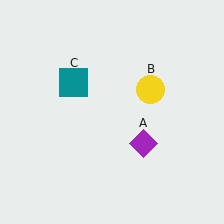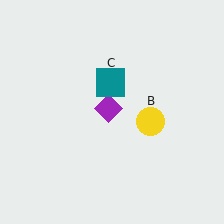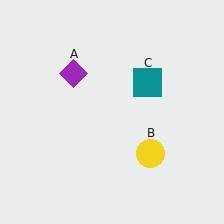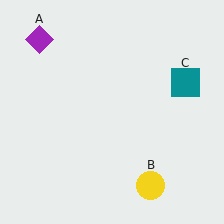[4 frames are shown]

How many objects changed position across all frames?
3 objects changed position: purple diamond (object A), yellow circle (object B), teal square (object C).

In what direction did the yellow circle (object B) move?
The yellow circle (object B) moved down.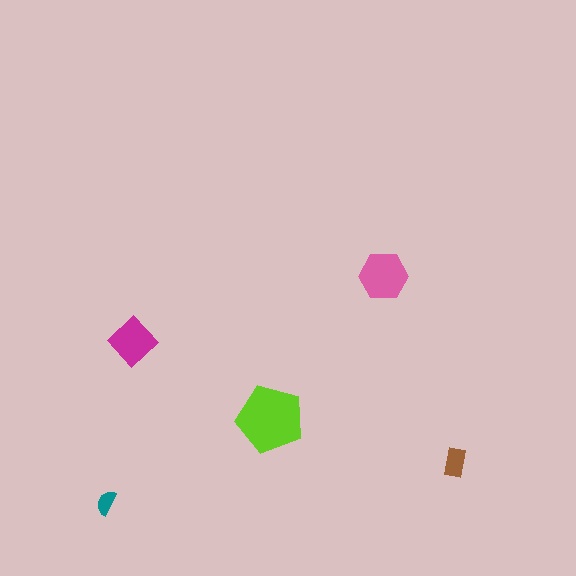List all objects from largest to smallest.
The lime pentagon, the pink hexagon, the magenta diamond, the brown rectangle, the teal semicircle.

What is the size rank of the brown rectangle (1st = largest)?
4th.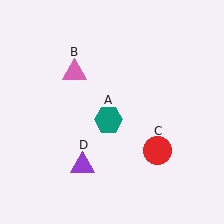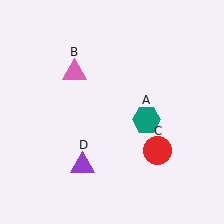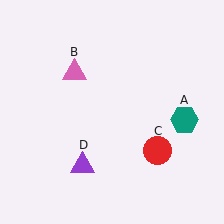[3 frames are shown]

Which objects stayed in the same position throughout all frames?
Pink triangle (object B) and red circle (object C) and purple triangle (object D) remained stationary.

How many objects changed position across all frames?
1 object changed position: teal hexagon (object A).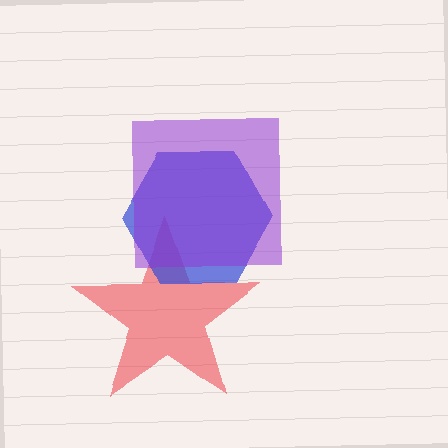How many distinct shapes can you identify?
There are 3 distinct shapes: a red star, a blue hexagon, a purple square.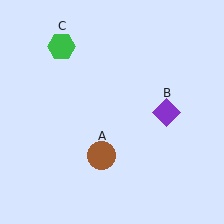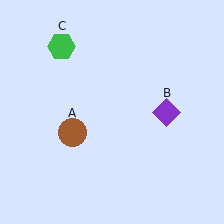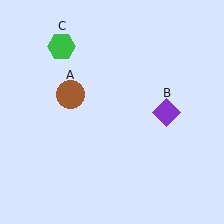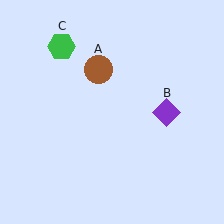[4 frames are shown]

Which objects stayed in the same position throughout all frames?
Purple diamond (object B) and green hexagon (object C) remained stationary.